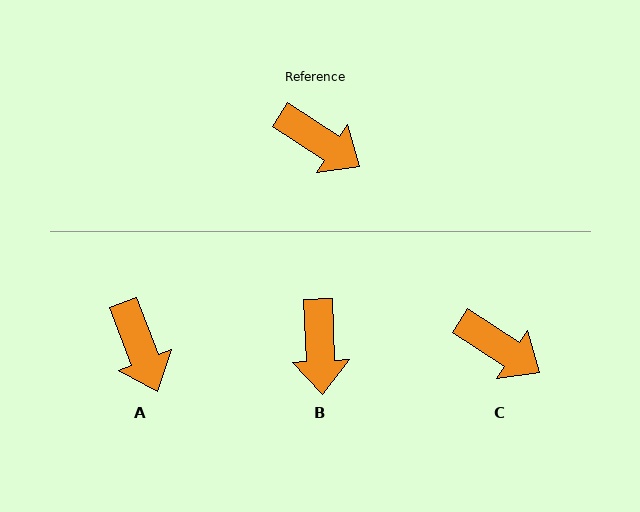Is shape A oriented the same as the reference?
No, it is off by about 36 degrees.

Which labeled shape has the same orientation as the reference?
C.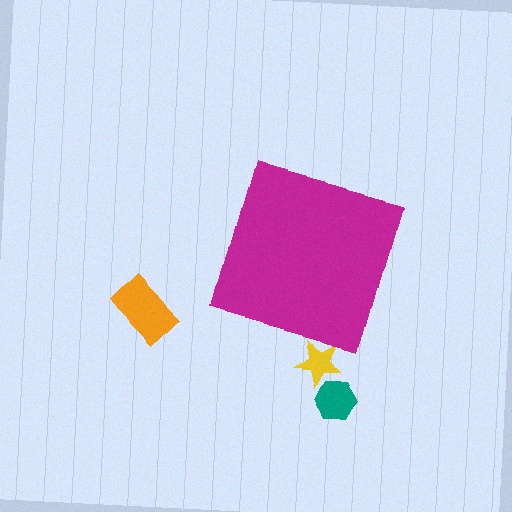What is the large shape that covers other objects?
A magenta diamond.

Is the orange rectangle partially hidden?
No, the orange rectangle is fully visible.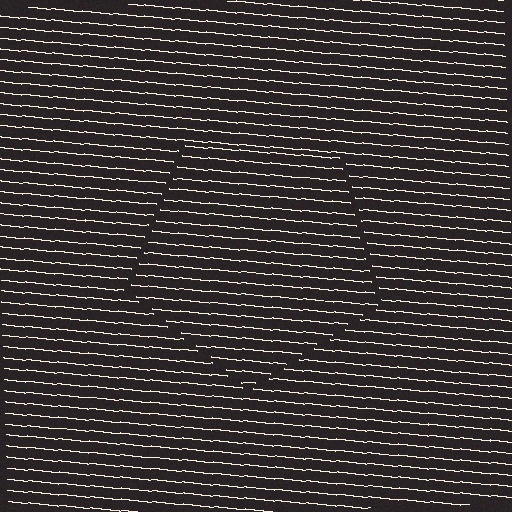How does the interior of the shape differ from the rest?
The interior of the shape contains the same grating, shifted by half a period — the contour is defined by the phase discontinuity where line-ends from the inner and outer gratings abut.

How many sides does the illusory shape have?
5 sides — the line-ends trace a pentagon.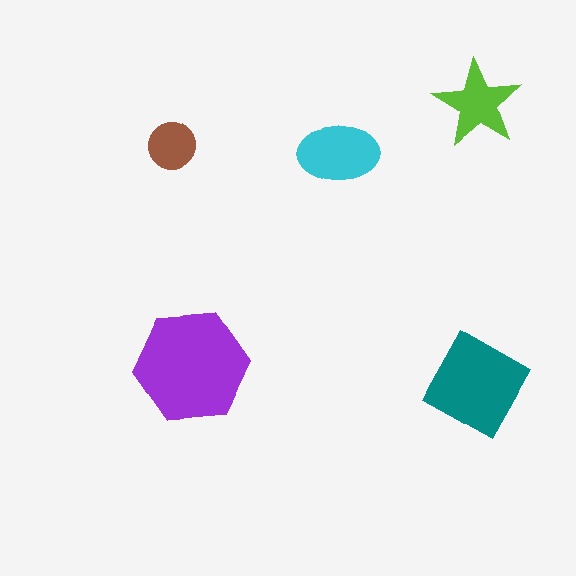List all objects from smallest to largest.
The brown circle, the lime star, the cyan ellipse, the teal square, the purple hexagon.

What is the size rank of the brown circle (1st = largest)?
5th.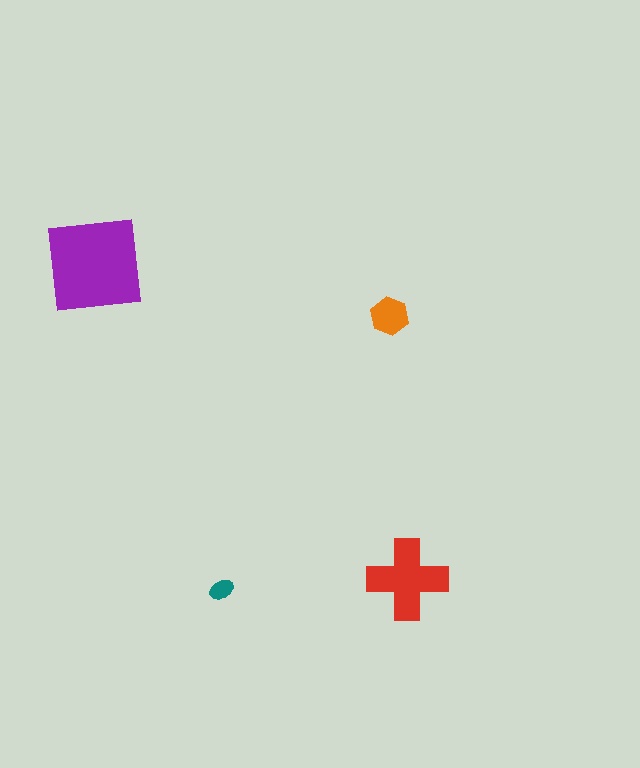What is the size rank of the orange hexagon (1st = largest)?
3rd.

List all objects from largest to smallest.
The purple square, the red cross, the orange hexagon, the teal ellipse.